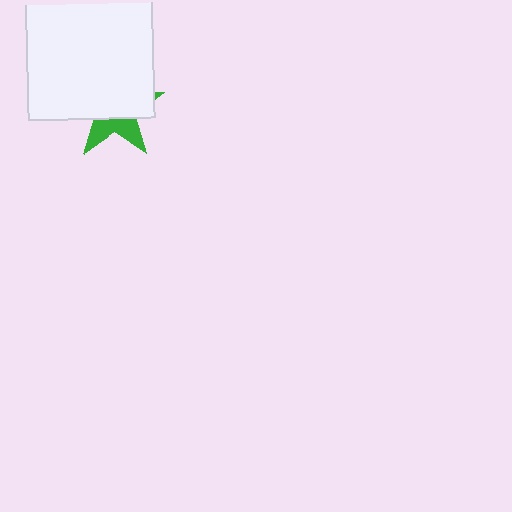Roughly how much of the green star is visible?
A small part of it is visible (roughly 35%).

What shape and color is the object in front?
The object in front is a white rectangle.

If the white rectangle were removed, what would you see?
You would see the complete green star.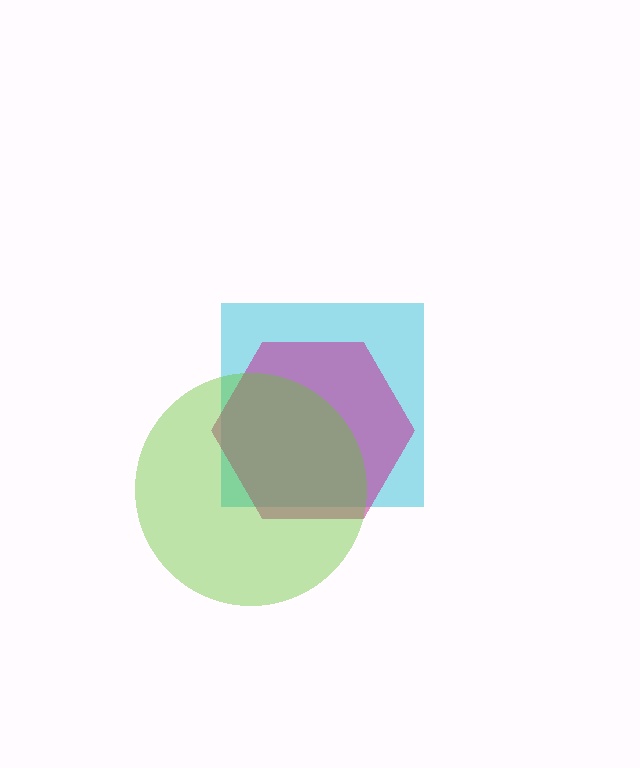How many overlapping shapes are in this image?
There are 3 overlapping shapes in the image.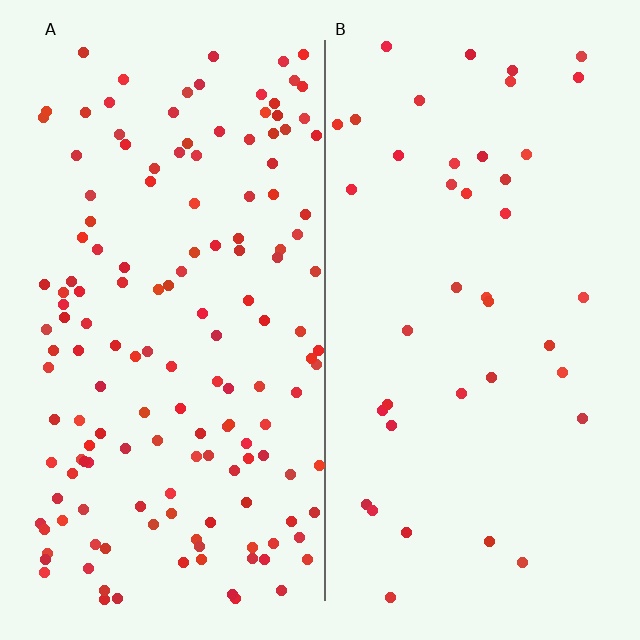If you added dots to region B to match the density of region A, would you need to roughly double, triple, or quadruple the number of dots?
Approximately quadruple.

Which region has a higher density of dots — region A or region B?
A (the left).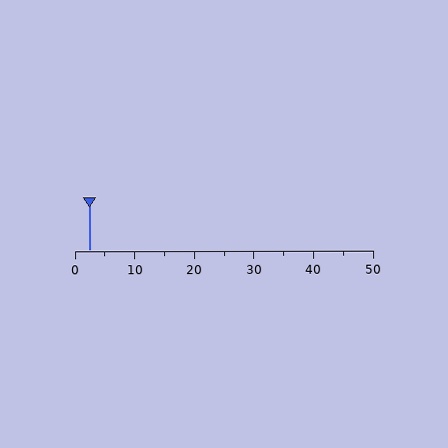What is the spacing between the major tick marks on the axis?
The major ticks are spaced 10 apart.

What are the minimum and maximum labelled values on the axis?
The axis runs from 0 to 50.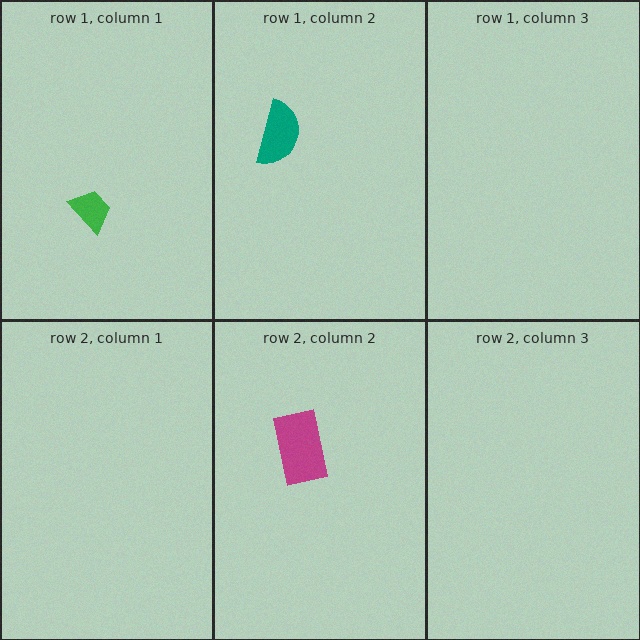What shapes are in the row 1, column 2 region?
The teal semicircle.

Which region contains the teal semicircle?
The row 1, column 2 region.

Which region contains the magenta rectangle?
The row 2, column 2 region.